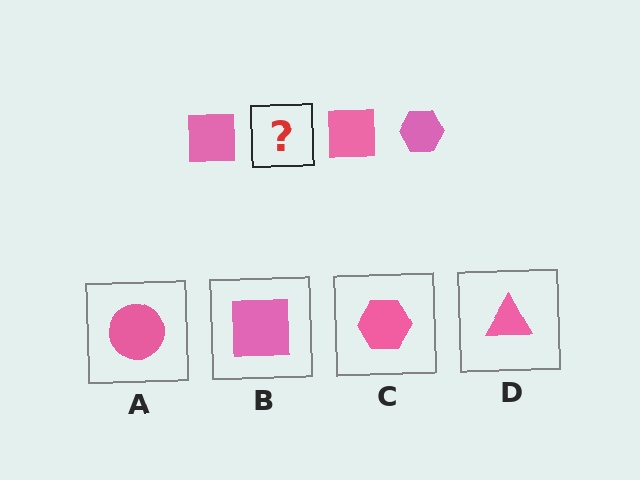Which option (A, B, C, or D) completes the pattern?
C.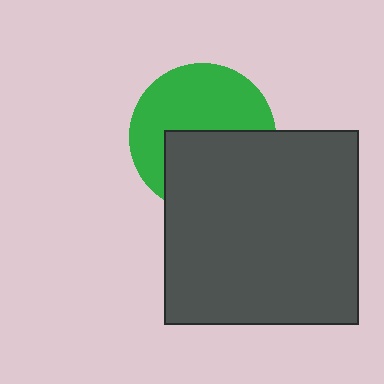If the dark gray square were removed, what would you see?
You would see the complete green circle.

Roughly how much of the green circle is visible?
About half of it is visible (roughly 54%).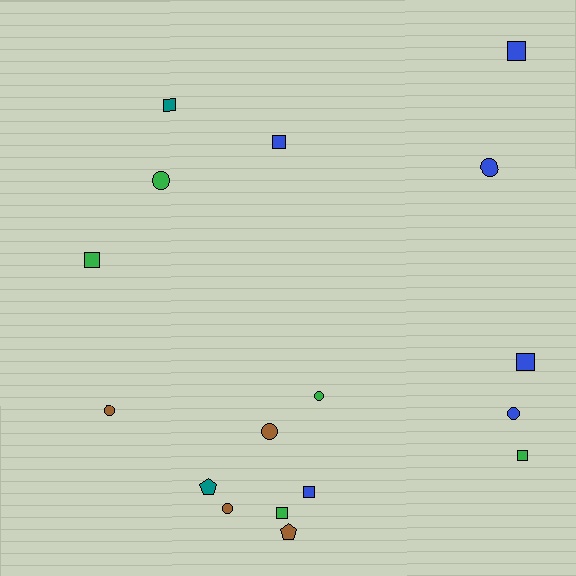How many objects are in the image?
There are 17 objects.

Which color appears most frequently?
Blue, with 6 objects.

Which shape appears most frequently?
Square, with 8 objects.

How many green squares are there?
There are 3 green squares.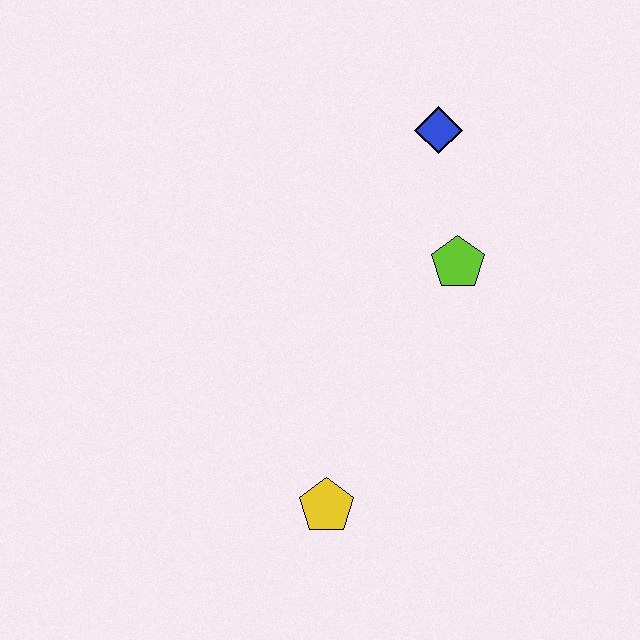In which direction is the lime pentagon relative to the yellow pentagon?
The lime pentagon is above the yellow pentagon.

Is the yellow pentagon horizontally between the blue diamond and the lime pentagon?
No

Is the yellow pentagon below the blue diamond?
Yes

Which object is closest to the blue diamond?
The lime pentagon is closest to the blue diamond.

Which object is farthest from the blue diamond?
The yellow pentagon is farthest from the blue diamond.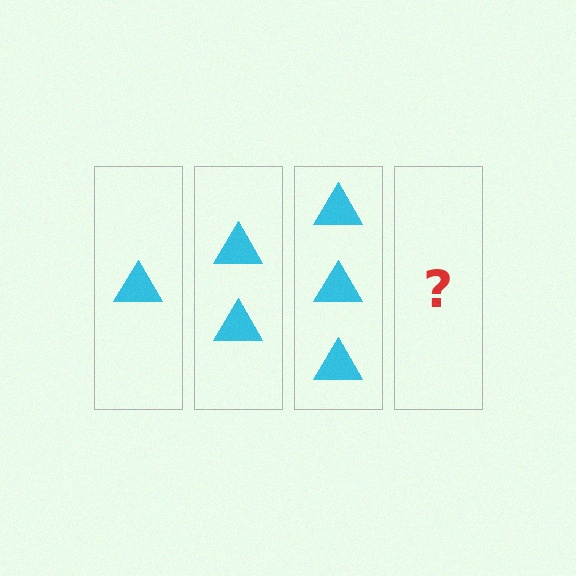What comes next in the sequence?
The next element should be 4 triangles.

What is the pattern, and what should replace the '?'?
The pattern is that each step adds one more triangle. The '?' should be 4 triangles.